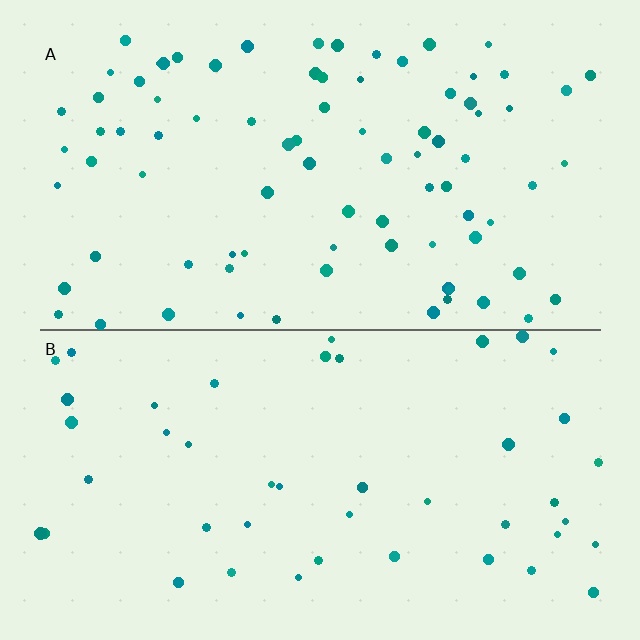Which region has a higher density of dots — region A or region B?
A (the top).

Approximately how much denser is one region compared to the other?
Approximately 1.9× — region A over region B.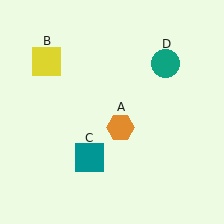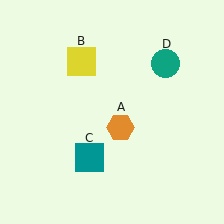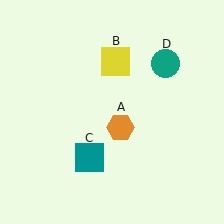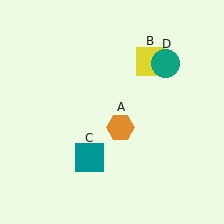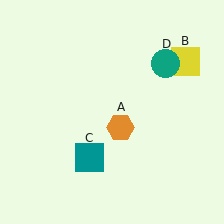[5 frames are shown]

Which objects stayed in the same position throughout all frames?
Orange hexagon (object A) and teal square (object C) and teal circle (object D) remained stationary.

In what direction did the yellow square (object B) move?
The yellow square (object B) moved right.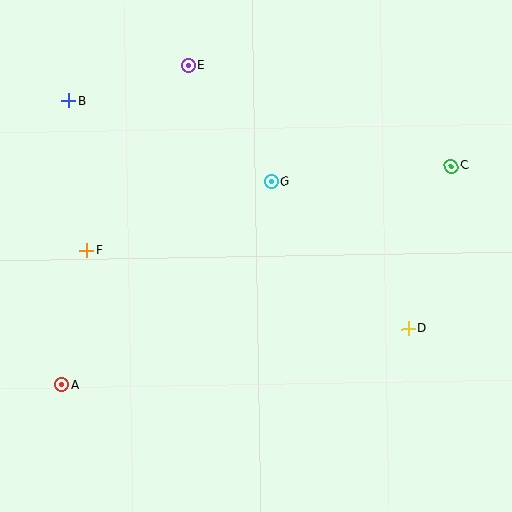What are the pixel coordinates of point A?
Point A is at (62, 385).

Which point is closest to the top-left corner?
Point B is closest to the top-left corner.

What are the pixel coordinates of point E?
Point E is at (188, 66).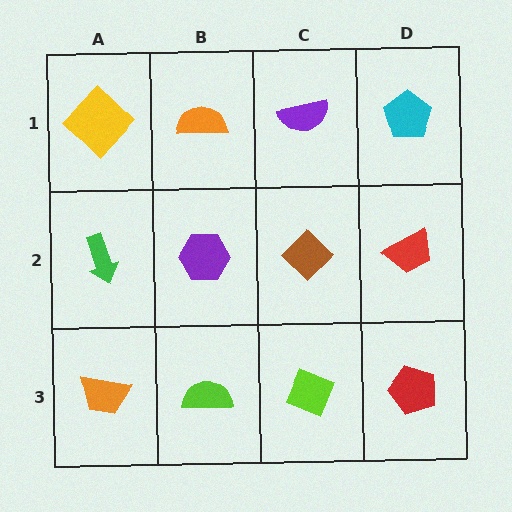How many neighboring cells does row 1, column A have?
2.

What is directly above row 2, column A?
A yellow diamond.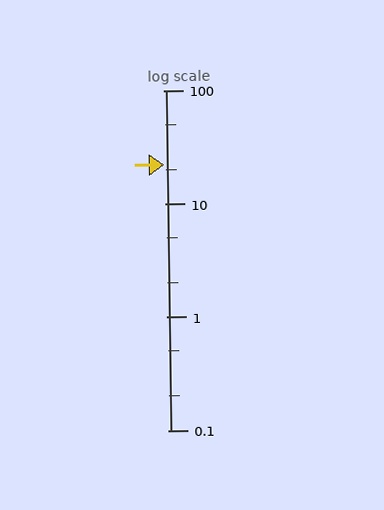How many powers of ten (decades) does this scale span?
The scale spans 3 decades, from 0.1 to 100.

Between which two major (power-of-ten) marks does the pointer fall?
The pointer is between 10 and 100.